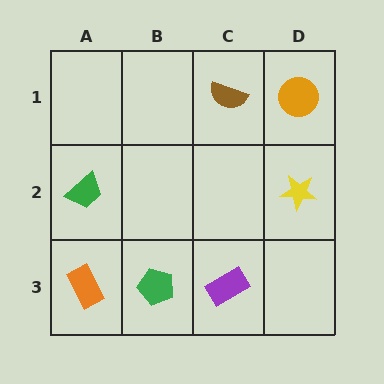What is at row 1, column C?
A brown semicircle.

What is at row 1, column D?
An orange circle.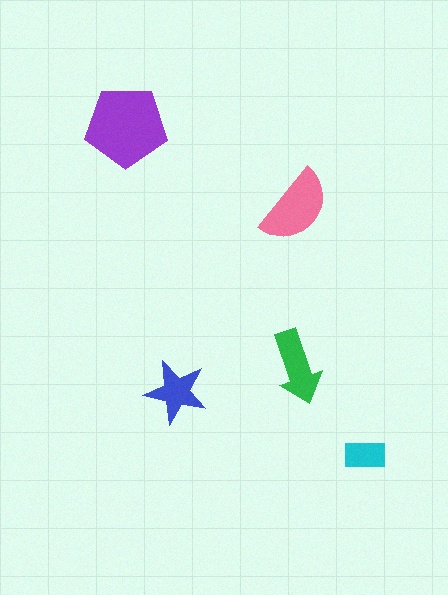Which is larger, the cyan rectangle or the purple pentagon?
The purple pentagon.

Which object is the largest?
The purple pentagon.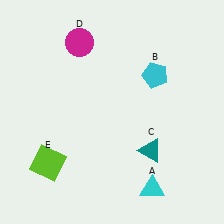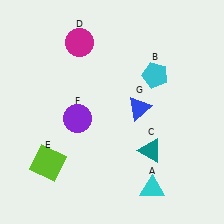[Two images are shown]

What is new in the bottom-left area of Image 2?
A purple circle (F) was added in the bottom-left area of Image 2.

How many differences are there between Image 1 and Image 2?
There are 2 differences between the two images.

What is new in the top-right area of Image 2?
A blue triangle (G) was added in the top-right area of Image 2.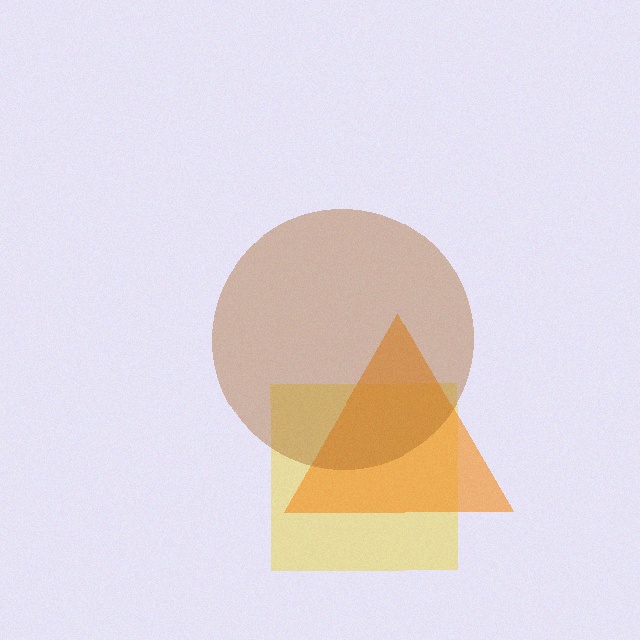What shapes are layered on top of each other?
The layered shapes are: a yellow square, an orange triangle, a brown circle.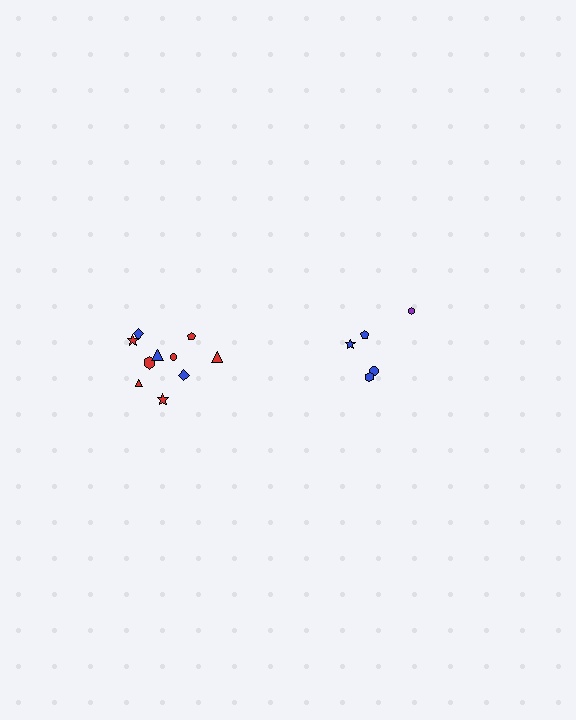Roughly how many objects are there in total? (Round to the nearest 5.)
Roughly 15 objects in total.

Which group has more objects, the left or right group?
The left group.